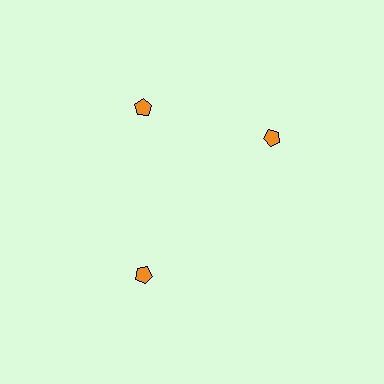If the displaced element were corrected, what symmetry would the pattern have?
It would have 3-fold rotational symmetry — the pattern would map onto itself every 120 degrees.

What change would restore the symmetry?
The symmetry would be restored by rotating it back into even spacing with its neighbors so that all 3 pentagons sit at equal angles and equal distance from the center.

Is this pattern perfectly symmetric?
No. The 3 orange pentagons are arranged in a ring, but one element near the 3 o'clock position is rotated out of alignment along the ring, breaking the 3-fold rotational symmetry.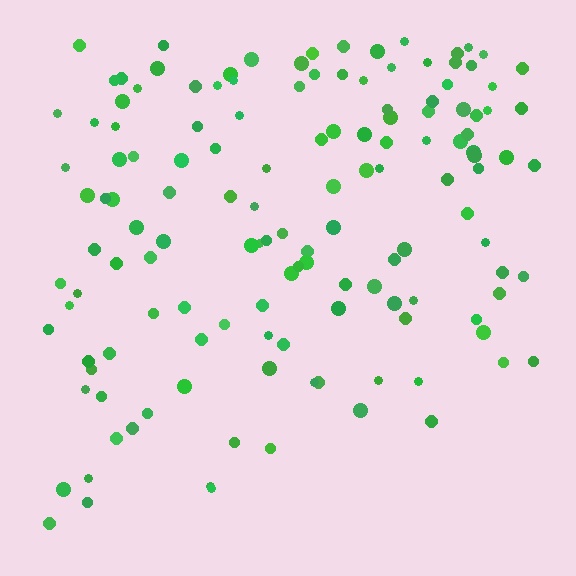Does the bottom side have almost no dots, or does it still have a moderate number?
Still a moderate number, just noticeably fewer than the top.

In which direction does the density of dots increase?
From bottom to top, with the top side densest.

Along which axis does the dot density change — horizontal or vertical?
Vertical.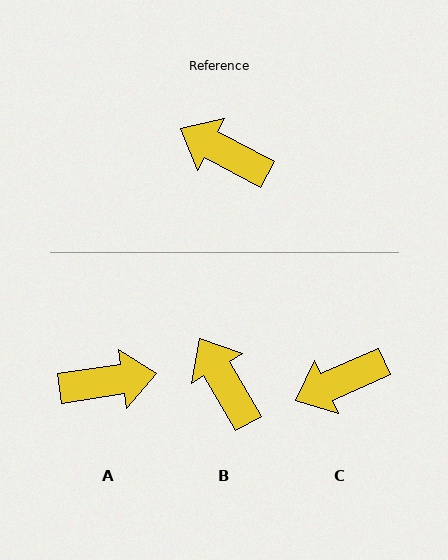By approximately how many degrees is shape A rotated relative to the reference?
Approximately 143 degrees clockwise.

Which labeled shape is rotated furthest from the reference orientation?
A, about 143 degrees away.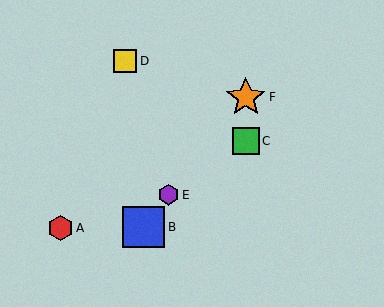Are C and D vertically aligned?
No, C is at x≈246 and D is at x≈125.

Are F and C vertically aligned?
Yes, both are at x≈246.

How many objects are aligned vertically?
2 objects (C, F) are aligned vertically.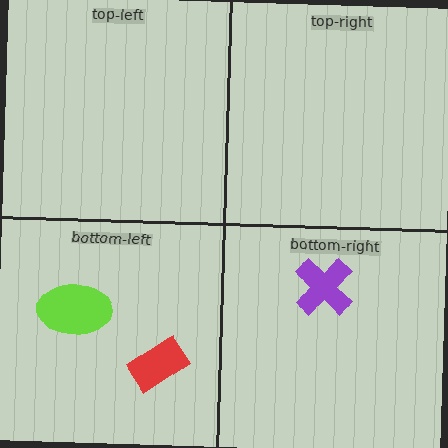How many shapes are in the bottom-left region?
2.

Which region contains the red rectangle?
The bottom-left region.